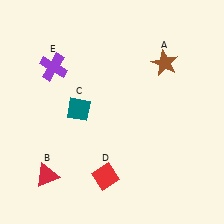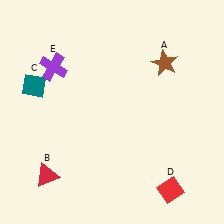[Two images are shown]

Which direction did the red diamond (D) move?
The red diamond (D) moved right.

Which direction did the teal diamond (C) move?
The teal diamond (C) moved left.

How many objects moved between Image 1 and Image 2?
2 objects moved between the two images.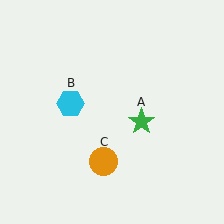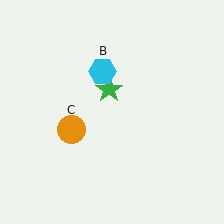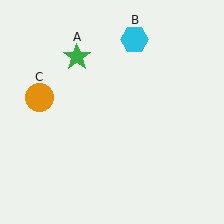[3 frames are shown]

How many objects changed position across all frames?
3 objects changed position: green star (object A), cyan hexagon (object B), orange circle (object C).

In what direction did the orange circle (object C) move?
The orange circle (object C) moved up and to the left.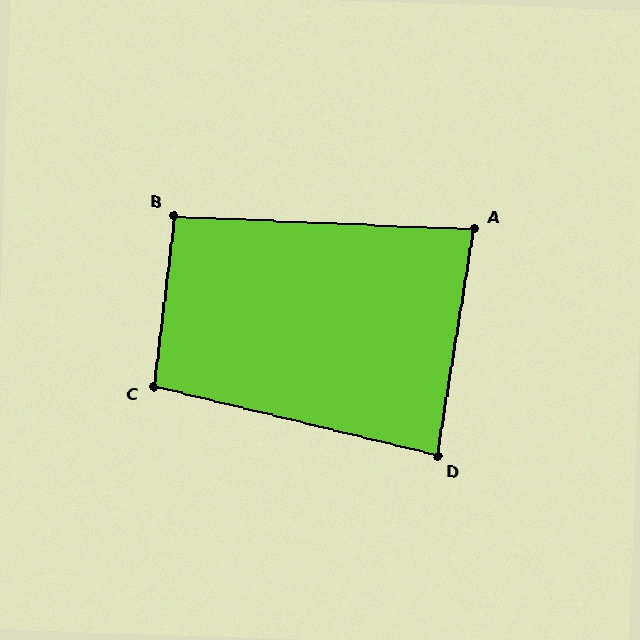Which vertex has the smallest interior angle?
A, at approximately 83 degrees.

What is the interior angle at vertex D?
Approximately 86 degrees (approximately right).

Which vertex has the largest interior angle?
C, at approximately 97 degrees.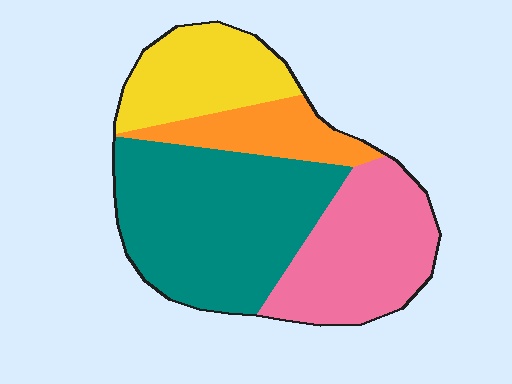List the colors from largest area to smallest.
From largest to smallest: teal, pink, yellow, orange.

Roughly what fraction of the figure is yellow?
Yellow takes up about one fifth (1/5) of the figure.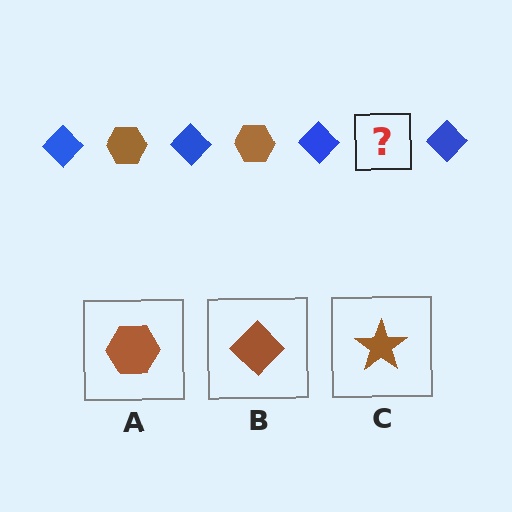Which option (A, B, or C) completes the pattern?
A.